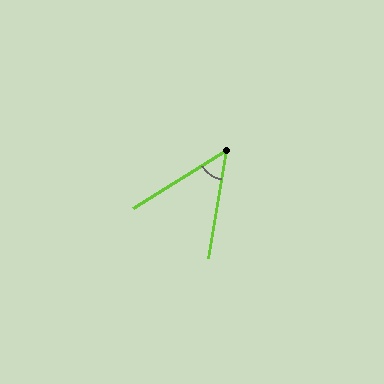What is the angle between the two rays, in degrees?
Approximately 49 degrees.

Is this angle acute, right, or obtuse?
It is acute.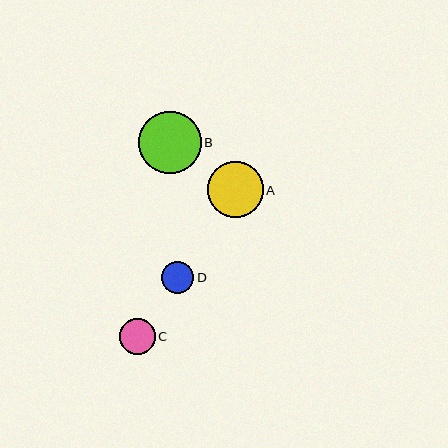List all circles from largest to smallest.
From largest to smallest: B, A, C, D.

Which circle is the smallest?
Circle D is the smallest with a size of approximately 32 pixels.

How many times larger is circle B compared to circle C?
Circle B is approximately 1.7 times the size of circle C.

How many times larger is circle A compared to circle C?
Circle A is approximately 1.6 times the size of circle C.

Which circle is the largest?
Circle B is the largest with a size of approximately 62 pixels.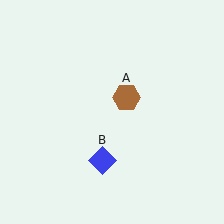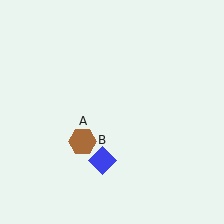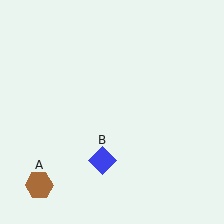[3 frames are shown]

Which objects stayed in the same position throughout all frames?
Blue diamond (object B) remained stationary.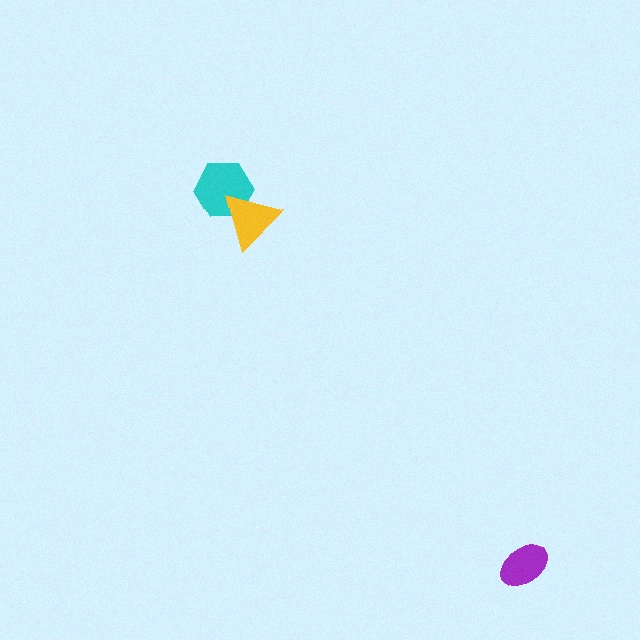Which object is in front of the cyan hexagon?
The yellow triangle is in front of the cyan hexagon.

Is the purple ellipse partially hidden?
No, no other shape covers it.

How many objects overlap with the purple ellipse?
0 objects overlap with the purple ellipse.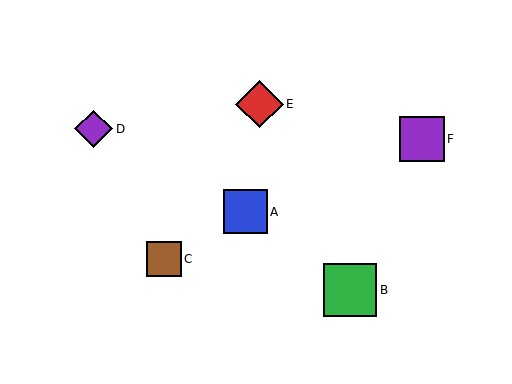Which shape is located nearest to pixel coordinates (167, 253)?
The brown square (labeled C) at (164, 259) is nearest to that location.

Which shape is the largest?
The green square (labeled B) is the largest.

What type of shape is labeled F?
Shape F is a purple square.